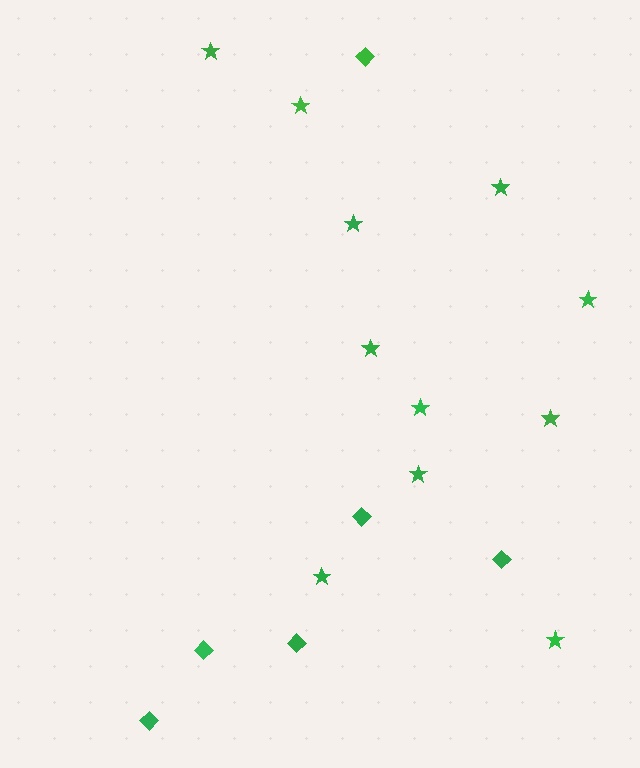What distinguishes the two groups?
There are 2 groups: one group of diamonds (6) and one group of stars (11).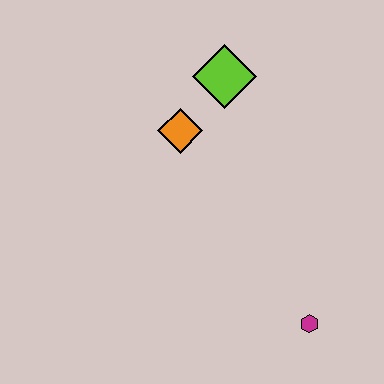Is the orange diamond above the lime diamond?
No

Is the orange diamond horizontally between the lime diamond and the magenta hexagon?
No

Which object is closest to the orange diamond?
The lime diamond is closest to the orange diamond.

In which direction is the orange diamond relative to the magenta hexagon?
The orange diamond is above the magenta hexagon.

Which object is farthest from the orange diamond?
The magenta hexagon is farthest from the orange diamond.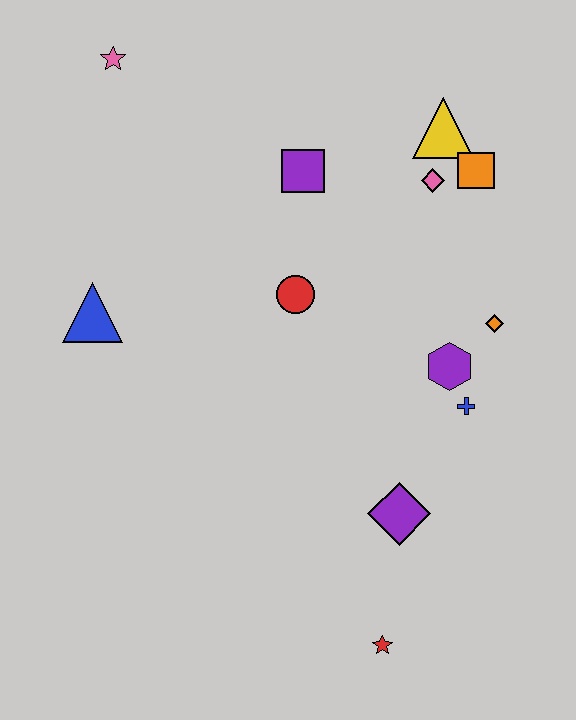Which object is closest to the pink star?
The purple square is closest to the pink star.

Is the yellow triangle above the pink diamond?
Yes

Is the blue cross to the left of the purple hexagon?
No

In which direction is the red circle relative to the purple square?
The red circle is below the purple square.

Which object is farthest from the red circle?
The red star is farthest from the red circle.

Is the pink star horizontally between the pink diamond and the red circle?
No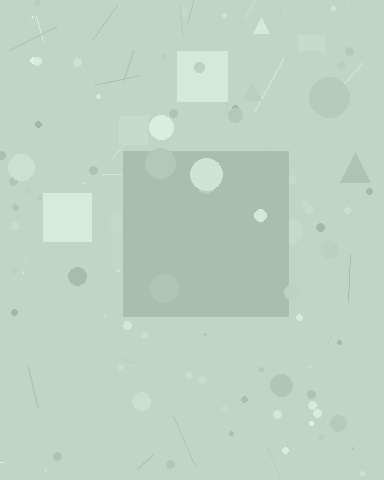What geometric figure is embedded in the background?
A square is embedded in the background.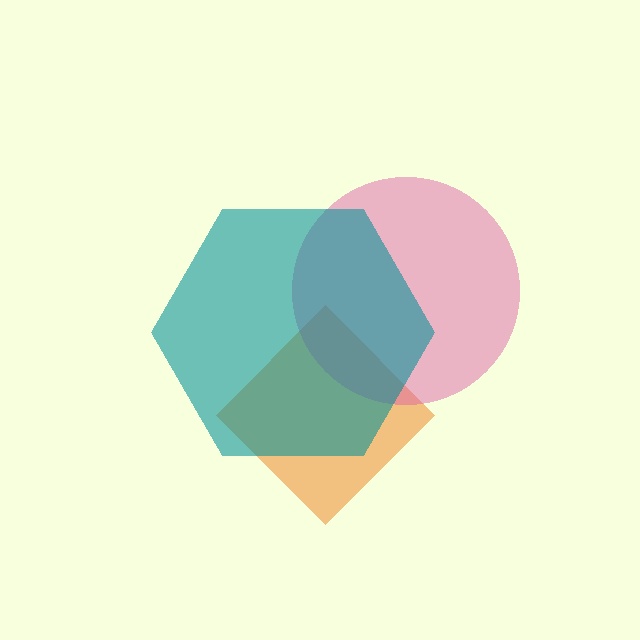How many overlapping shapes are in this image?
There are 3 overlapping shapes in the image.